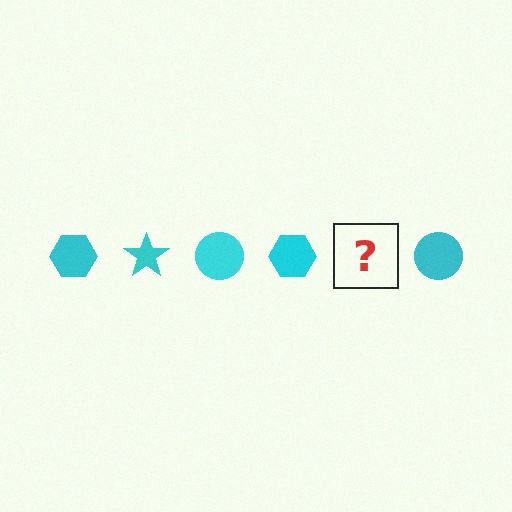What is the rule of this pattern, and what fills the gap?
The rule is that the pattern cycles through hexagon, star, circle shapes in cyan. The gap should be filled with a cyan star.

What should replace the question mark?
The question mark should be replaced with a cyan star.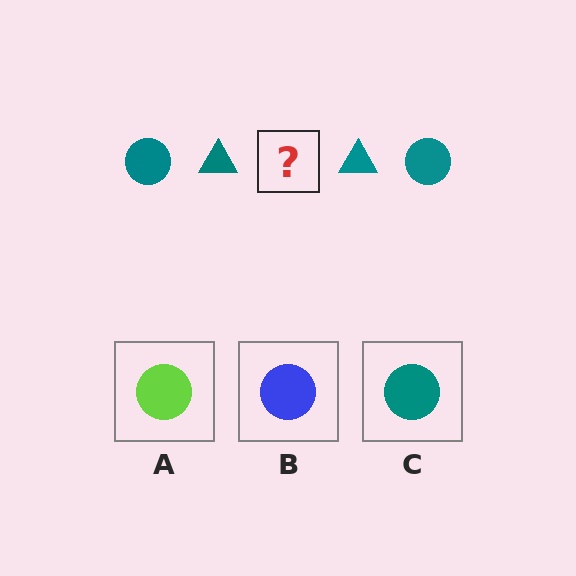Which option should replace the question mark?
Option C.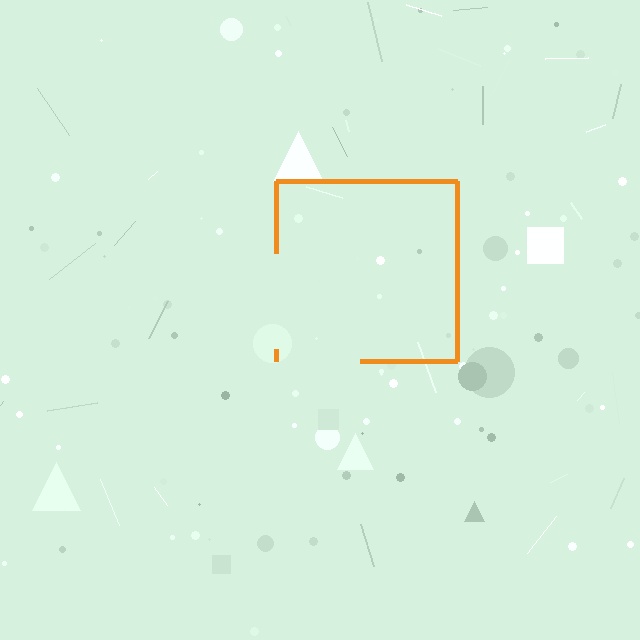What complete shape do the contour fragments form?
The contour fragments form a square.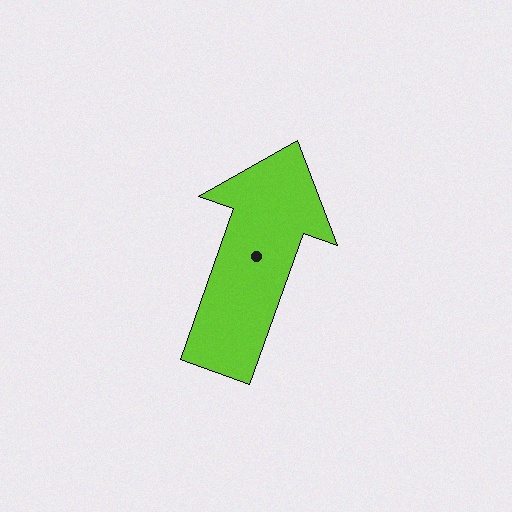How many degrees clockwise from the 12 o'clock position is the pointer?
Approximately 20 degrees.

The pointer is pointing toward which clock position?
Roughly 1 o'clock.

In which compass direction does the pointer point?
North.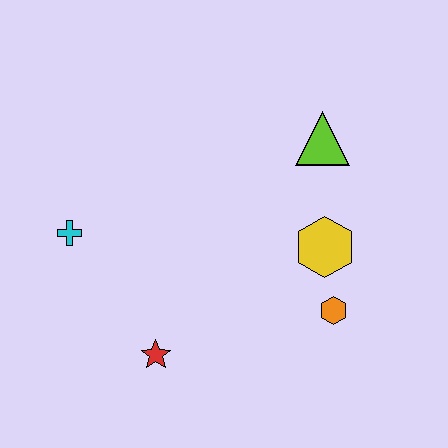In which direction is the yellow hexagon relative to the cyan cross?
The yellow hexagon is to the right of the cyan cross.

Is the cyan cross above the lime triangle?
No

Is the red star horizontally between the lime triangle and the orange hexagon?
No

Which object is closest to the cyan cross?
The red star is closest to the cyan cross.